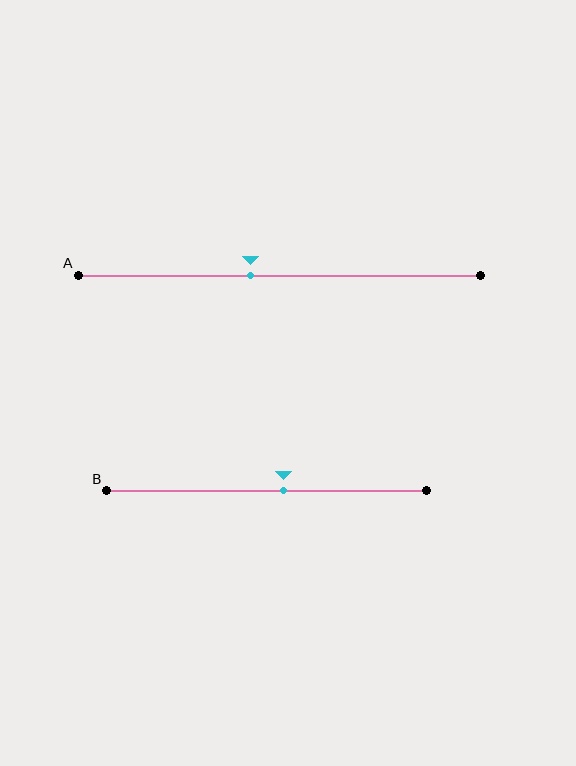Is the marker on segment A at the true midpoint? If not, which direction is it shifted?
No, the marker on segment A is shifted to the left by about 7% of the segment length.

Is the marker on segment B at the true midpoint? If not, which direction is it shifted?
No, the marker on segment B is shifted to the right by about 5% of the segment length.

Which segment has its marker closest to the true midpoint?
Segment B has its marker closest to the true midpoint.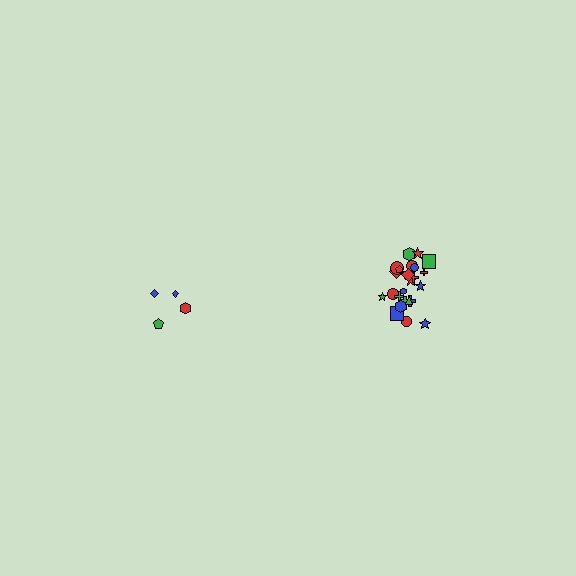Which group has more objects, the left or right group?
The right group.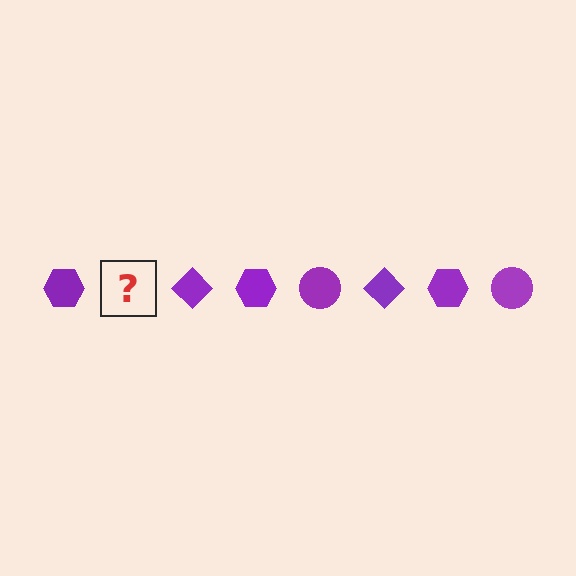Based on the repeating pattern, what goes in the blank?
The blank should be a purple circle.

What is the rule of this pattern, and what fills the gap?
The rule is that the pattern cycles through hexagon, circle, diamond shapes in purple. The gap should be filled with a purple circle.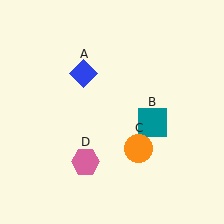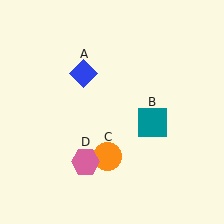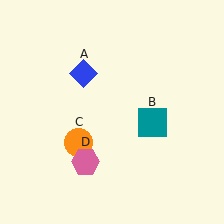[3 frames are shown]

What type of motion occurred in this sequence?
The orange circle (object C) rotated clockwise around the center of the scene.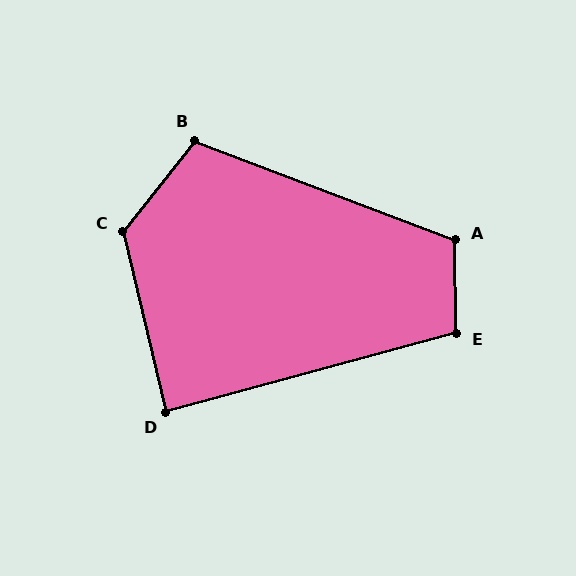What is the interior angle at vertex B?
Approximately 107 degrees (obtuse).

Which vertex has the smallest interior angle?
D, at approximately 88 degrees.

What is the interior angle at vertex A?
Approximately 111 degrees (obtuse).